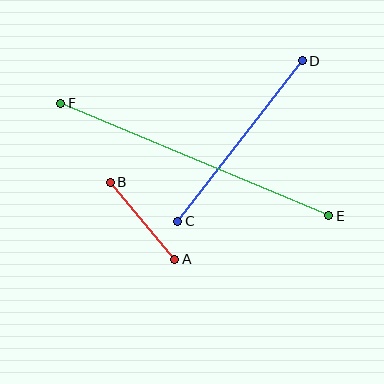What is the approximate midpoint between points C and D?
The midpoint is at approximately (240, 141) pixels.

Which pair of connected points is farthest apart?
Points E and F are farthest apart.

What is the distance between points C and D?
The distance is approximately 203 pixels.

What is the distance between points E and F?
The distance is approximately 291 pixels.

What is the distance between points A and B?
The distance is approximately 101 pixels.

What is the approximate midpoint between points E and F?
The midpoint is at approximately (195, 159) pixels.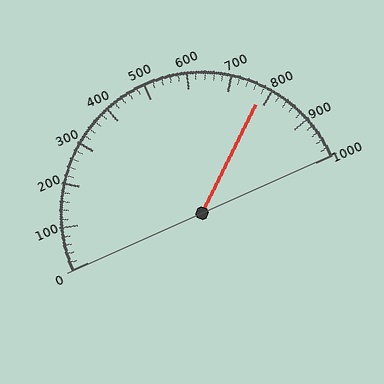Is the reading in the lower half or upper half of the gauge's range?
The reading is in the upper half of the range (0 to 1000).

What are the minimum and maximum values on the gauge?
The gauge ranges from 0 to 1000.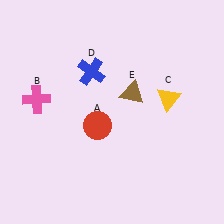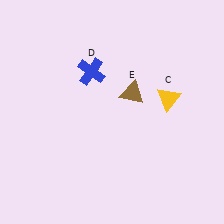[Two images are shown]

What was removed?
The pink cross (B), the red circle (A) were removed in Image 2.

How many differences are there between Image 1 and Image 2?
There are 2 differences between the two images.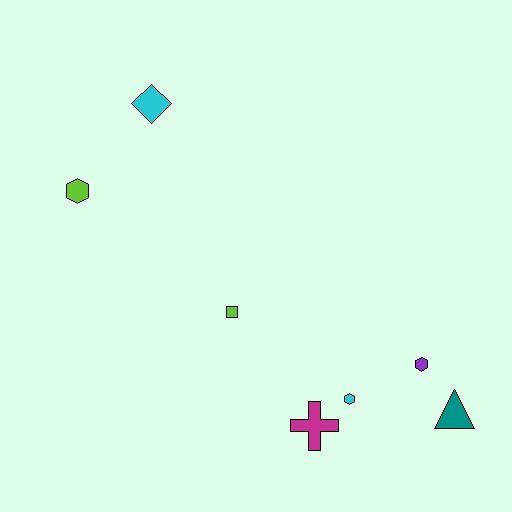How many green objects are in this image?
There are no green objects.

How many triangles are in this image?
There is 1 triangle.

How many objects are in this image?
There are 7 objects.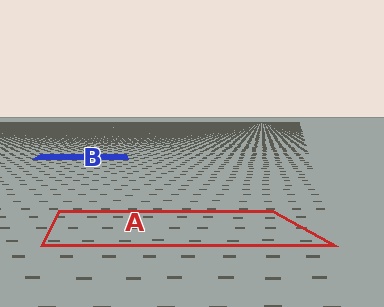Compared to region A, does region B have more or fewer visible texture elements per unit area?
Region B has more texture elements per unit area — they are packed more densely because it is farther away.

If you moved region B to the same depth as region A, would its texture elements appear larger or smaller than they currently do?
They would appear larger. At a closer depth, the same texture elements are projected at a bigger on-screen size.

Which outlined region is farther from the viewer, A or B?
Region B is farther from the viewer — the texture elements inside it appear smaller and more densely packed.